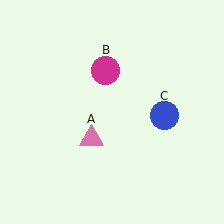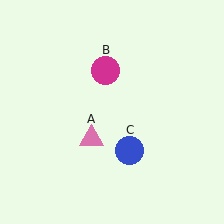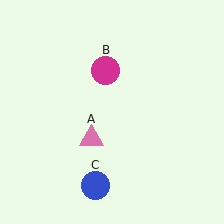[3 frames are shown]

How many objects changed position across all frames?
1 object changed position: blue circle (object C).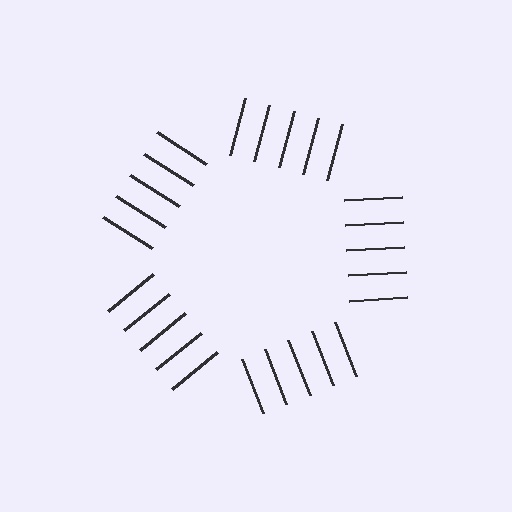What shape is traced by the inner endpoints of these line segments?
An illusory pentagon — the line segments terminate on its edges but no continuous stroke is drawn.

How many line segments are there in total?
25 — 5 along each of the 5 edges.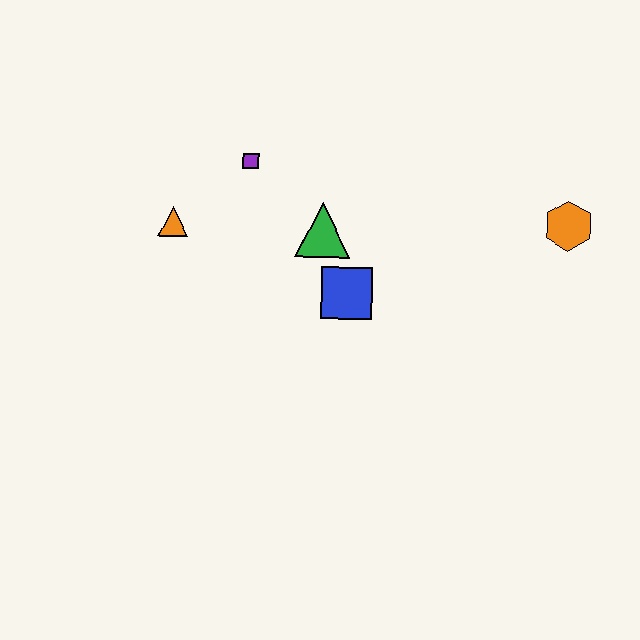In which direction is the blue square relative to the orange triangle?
The blue square is to the right of the orange triangle.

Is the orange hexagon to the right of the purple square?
Yes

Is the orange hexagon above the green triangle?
Yes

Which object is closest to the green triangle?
The blue square is closest to the green triangle.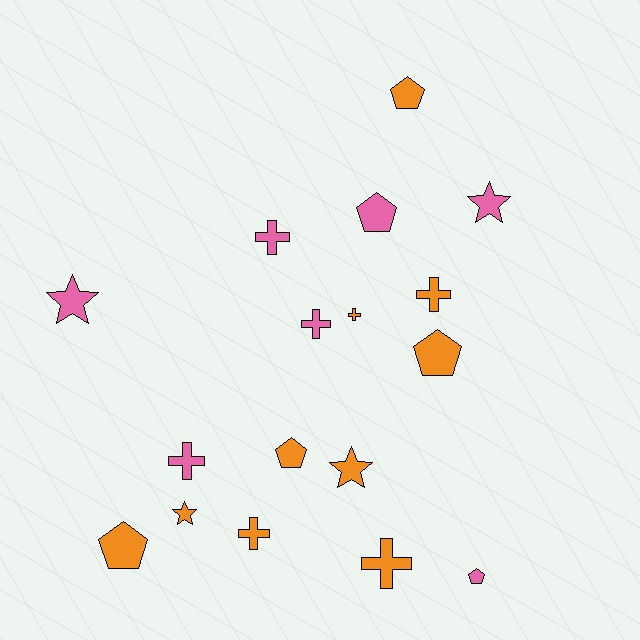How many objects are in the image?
There are 17 objects.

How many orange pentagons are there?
There are 4 orange pentagons.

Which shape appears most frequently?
Cross, with 7 objects.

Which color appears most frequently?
Orange, with 10 objects.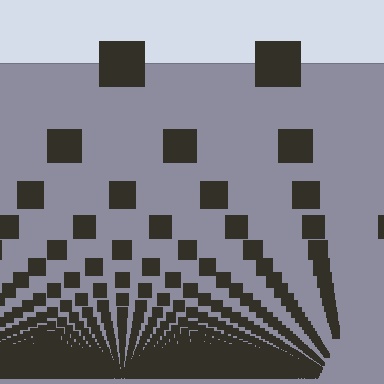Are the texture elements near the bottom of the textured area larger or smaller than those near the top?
Smaller. The gradient is inverted — elements near the bottom are smaller and denser.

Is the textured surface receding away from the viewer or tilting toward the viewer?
The surface appears to tilt toward the viewer. Texture elements get larger and sparser toward the top.